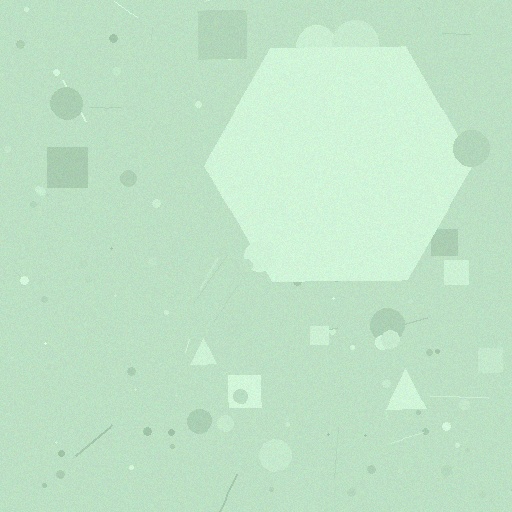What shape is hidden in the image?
A hexagon is hidden in the image.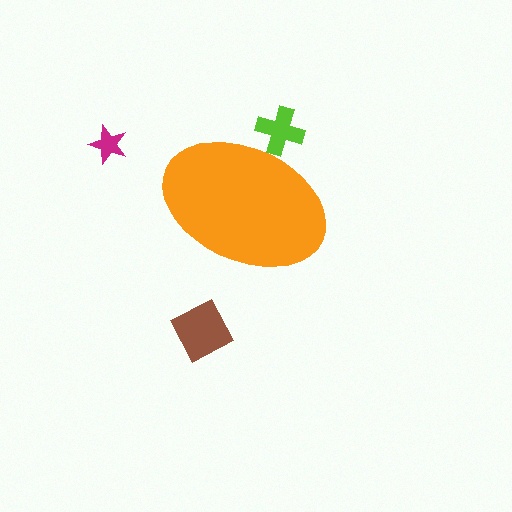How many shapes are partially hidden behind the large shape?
1 shape is partially hidden.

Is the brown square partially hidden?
No, the brown square is fully visible.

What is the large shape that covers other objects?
An orange ellipse.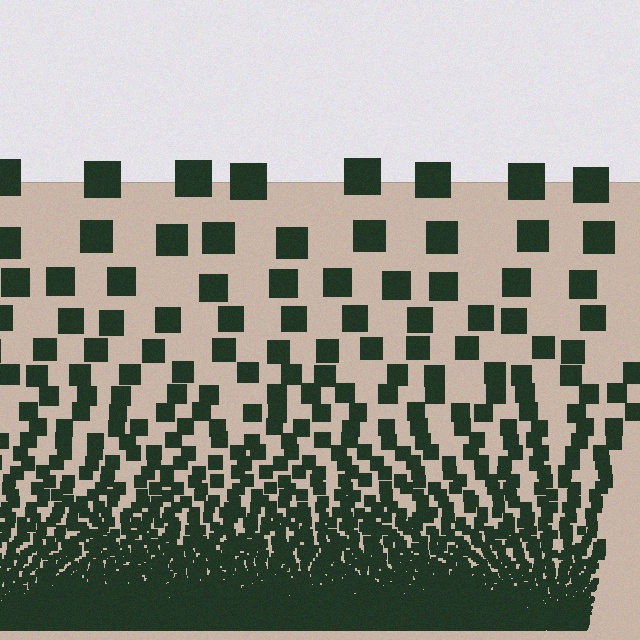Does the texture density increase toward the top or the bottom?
Density increases toward the bottom.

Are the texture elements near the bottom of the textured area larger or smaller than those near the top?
Smaller. The gradient is inverted — elements near the bottom are smaller and denser.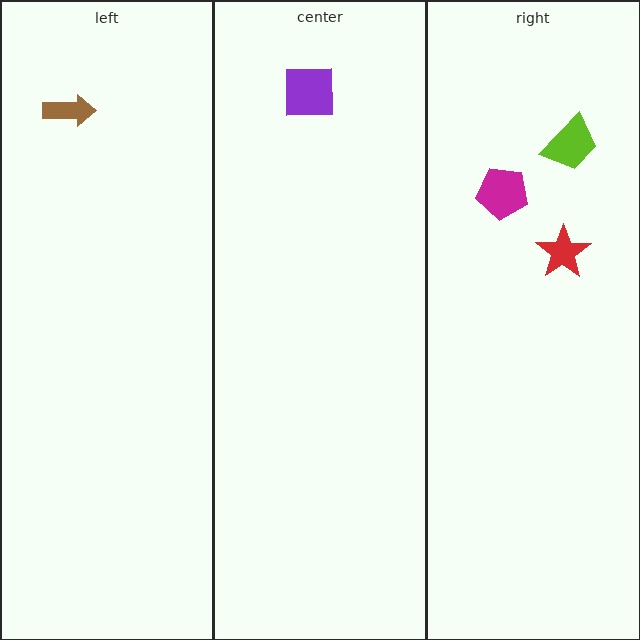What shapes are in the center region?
The purple square.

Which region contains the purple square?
The center region.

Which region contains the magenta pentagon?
The right region.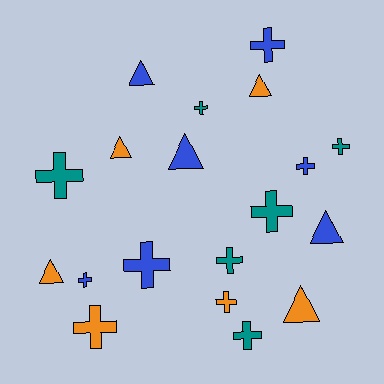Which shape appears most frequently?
Cross, with 12 objects.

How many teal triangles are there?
There are no teal triangles.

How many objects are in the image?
There are 19 objects.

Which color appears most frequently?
Blue, with 7 objects.